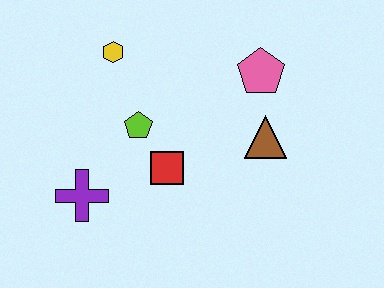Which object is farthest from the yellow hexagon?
The brown triangle is farthest from the yellow hexagon.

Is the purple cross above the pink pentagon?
No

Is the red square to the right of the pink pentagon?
No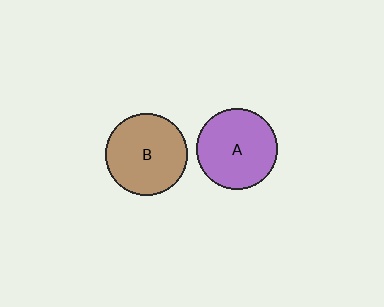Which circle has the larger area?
Circle B (brown).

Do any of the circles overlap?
No, none of the circles overlap.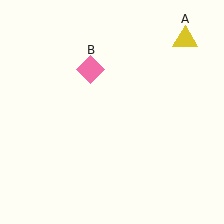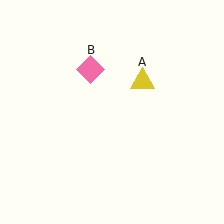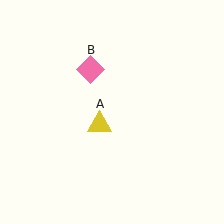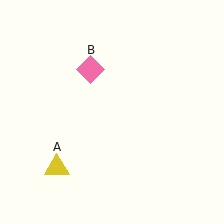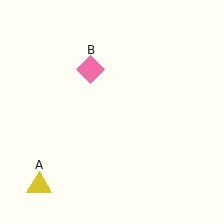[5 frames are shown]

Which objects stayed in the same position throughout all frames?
Pink diamond (object B) remained stationary.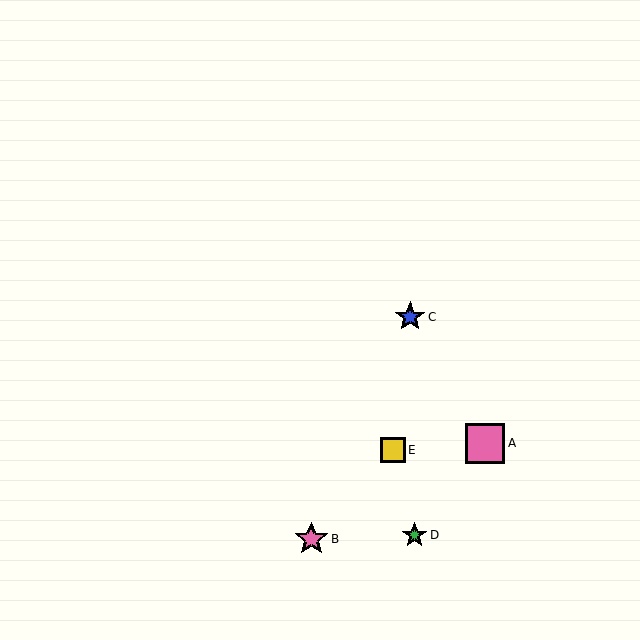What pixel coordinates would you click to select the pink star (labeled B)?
Click at (311, 539) to select the pink star B.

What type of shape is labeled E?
Shape E is a yellow square.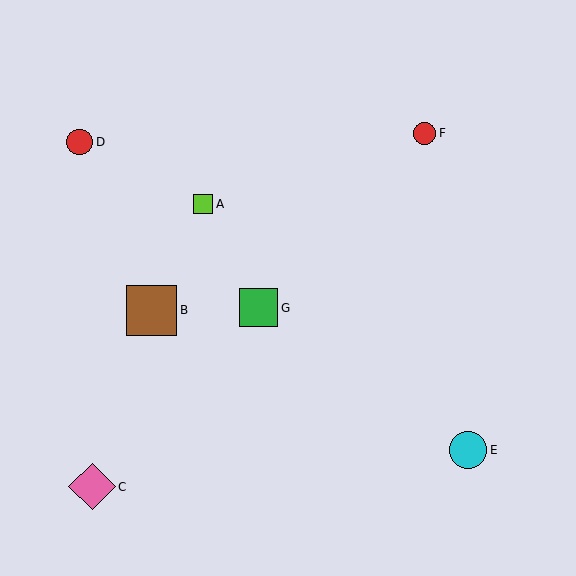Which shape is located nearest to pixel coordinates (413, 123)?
The red circle (labeled F) at (425, 133) is nearest to that location.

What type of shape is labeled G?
Shape G is a green square.